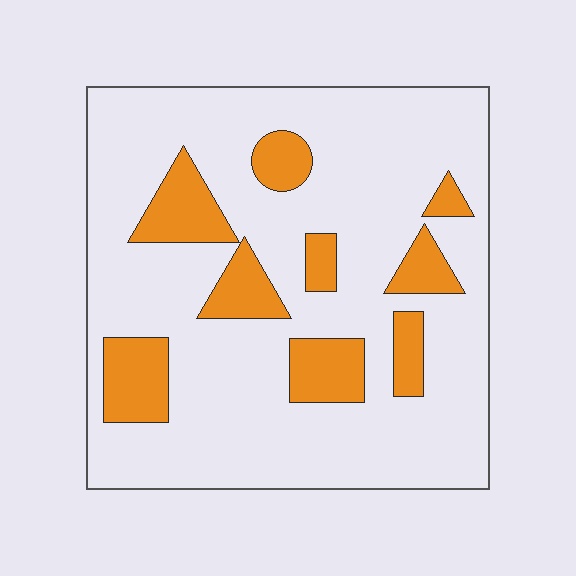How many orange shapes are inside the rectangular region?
9.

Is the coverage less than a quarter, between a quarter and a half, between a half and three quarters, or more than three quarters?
Less than a quarter.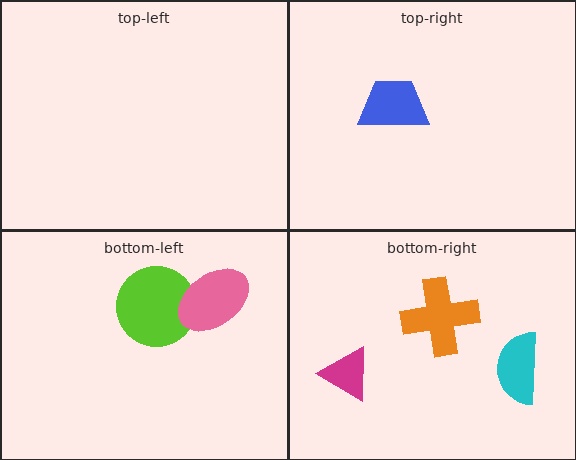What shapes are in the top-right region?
The blue trapezoid.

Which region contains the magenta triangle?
The bottom-right region.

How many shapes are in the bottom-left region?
2.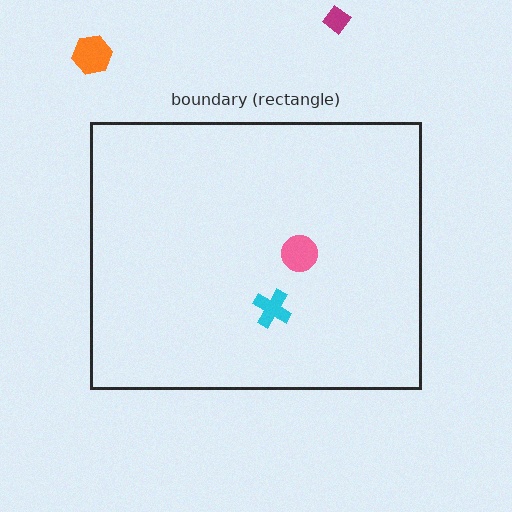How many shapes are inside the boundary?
2 inside, 2 outside.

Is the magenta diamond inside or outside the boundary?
Outside.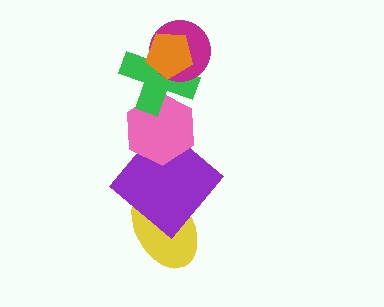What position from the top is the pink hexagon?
The pink hexagon is 4th from the top.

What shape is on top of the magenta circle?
The orange pentagon is on top of the magenta circle.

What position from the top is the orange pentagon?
The orange pentagon is 1st from the top.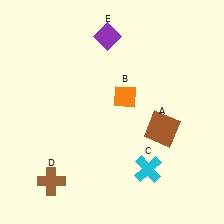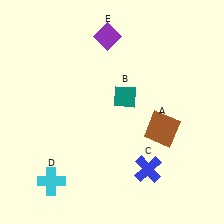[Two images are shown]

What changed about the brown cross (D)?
In Image 1, D is brown. In Image 2, it changed to cyan.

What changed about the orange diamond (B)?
In Image 1, B is orange. In Image 2, it changed to teal.